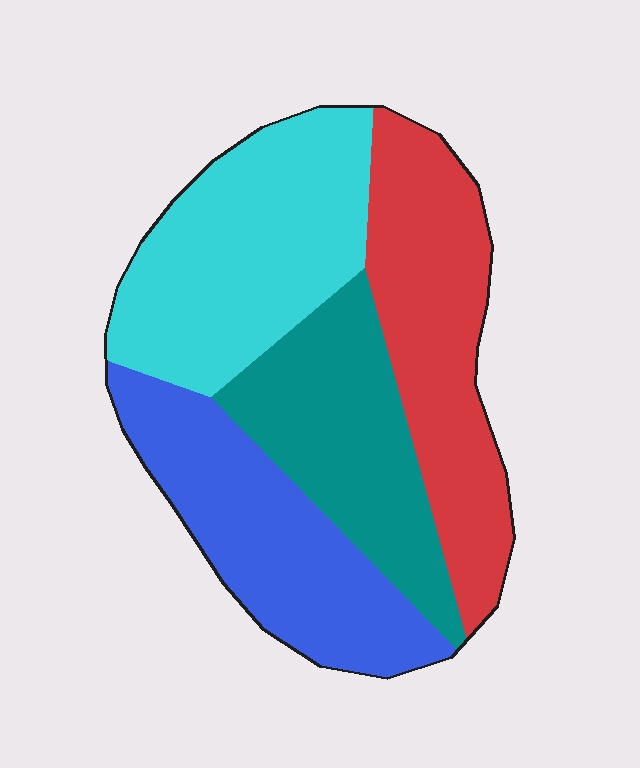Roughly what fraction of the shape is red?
Red takes up between a sixth and a third of the shape.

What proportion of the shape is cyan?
Cyan takes up about one quarter (1/4) of the shape.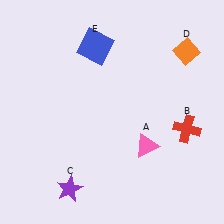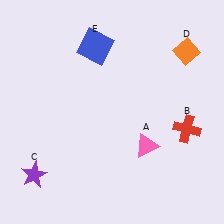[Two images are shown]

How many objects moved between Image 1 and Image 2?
1 object moved between the two images.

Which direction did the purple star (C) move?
The purple star (C) moved left.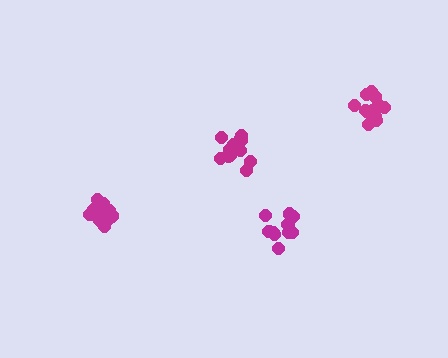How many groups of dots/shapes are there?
There are 4 groups.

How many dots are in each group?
Group 1: 14 dots, Group 2: 11 dots, Group 3: 13 dots, Group 4: 14 dots (52 total).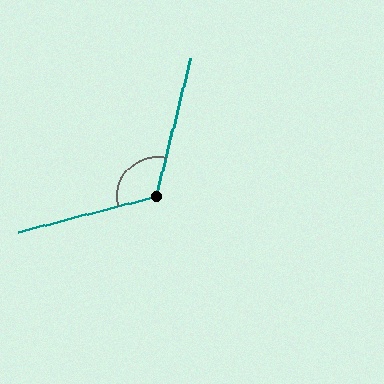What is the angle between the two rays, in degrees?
Approximately 118 degrees.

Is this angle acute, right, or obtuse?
It is obtuse.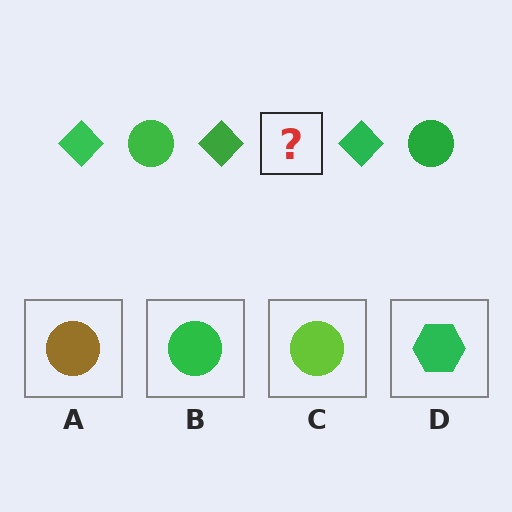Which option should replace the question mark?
Option B.